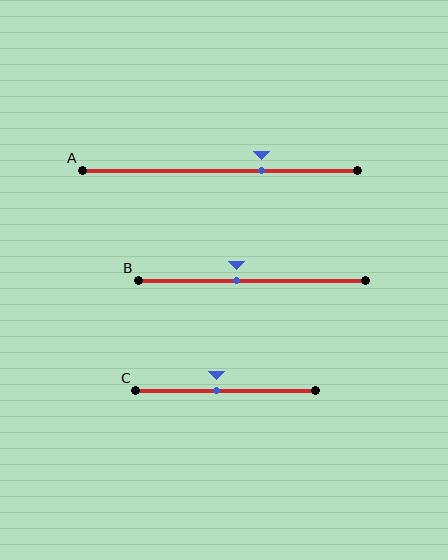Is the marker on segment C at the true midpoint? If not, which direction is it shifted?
No, the marker on segment C is shifted to the left by about 5% of the segment length.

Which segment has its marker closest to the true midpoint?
Segment C has its marker closest to the true midpoint.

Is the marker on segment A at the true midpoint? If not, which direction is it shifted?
No, the marker on segment A is shifted to the right by about 15% of the segment length.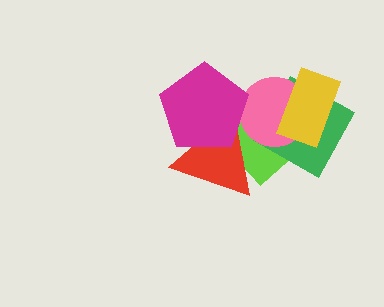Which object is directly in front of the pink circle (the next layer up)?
The red triangle is directly in front of the pink circle.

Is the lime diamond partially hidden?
Yes, it is partially covered by another shape.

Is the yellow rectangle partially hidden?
No, no other shape covers it.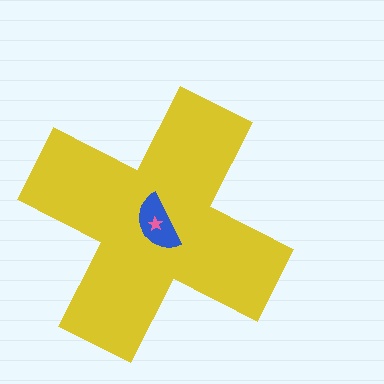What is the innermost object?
The pink star.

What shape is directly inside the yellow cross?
The blue semicircle.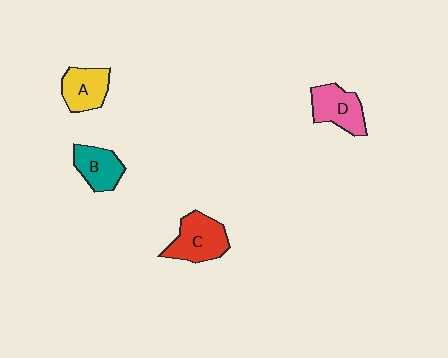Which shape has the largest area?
Shape C (red).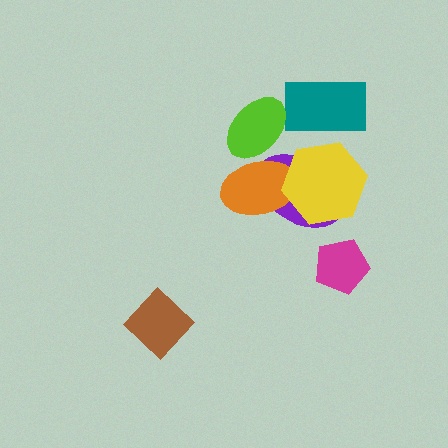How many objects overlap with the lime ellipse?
1 object overlaps with the lime ellipse.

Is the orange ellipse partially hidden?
Yes, it is partially covered by another shape.